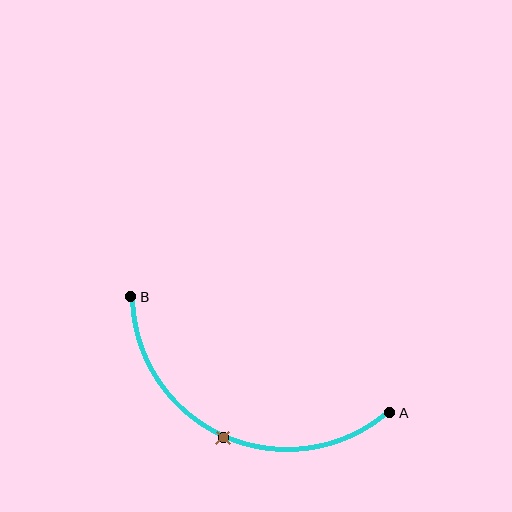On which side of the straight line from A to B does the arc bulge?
The arc bulges below the straight line connecting A and B.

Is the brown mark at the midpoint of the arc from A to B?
Yes. The brown mark lies on the arc at equal arc-length from both A and B — it is the arc midpoint.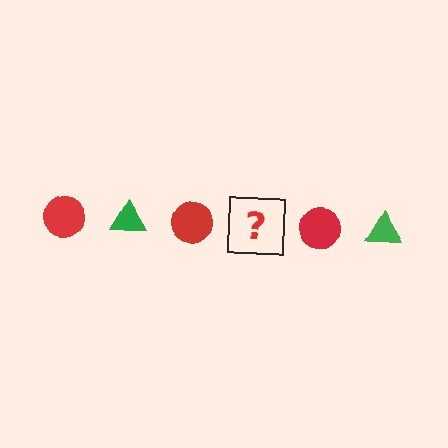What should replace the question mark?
The question mark should be replaced with a green triangle.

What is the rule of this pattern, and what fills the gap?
The rule is that the pattern alternates between red circle and green triangle. The gap should be filled with a green triangle.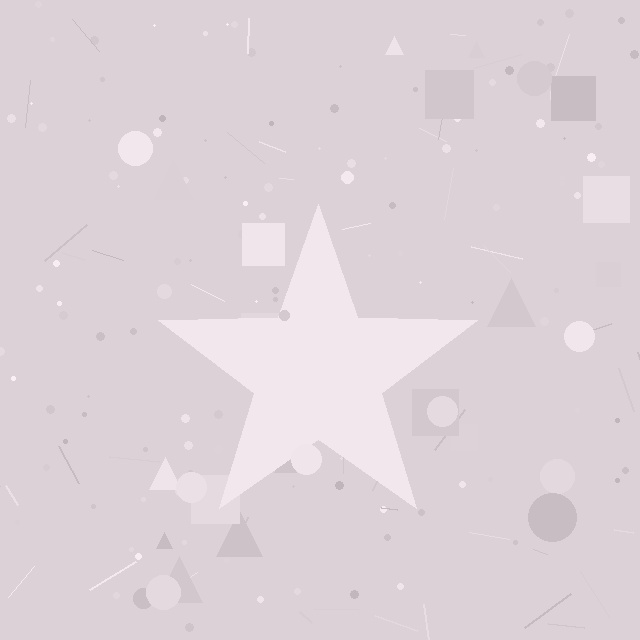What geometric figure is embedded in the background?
A star is embedded in the background.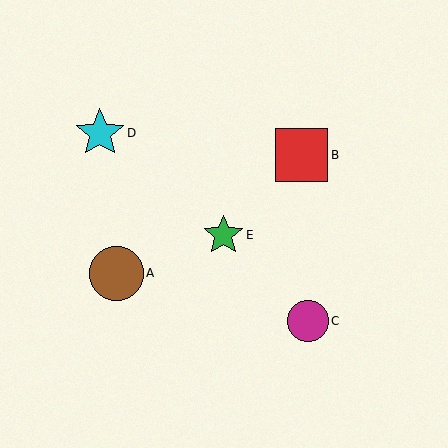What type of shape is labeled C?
Shape C is a magenta circle.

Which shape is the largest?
The brown circle (labeled A) is the largest.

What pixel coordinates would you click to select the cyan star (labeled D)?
Click at (100, 133) to select the cyan star D.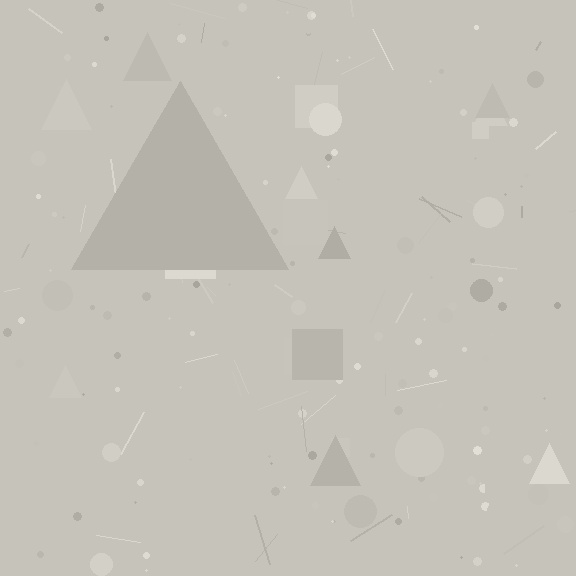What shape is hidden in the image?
A triangle is hidden in the image.